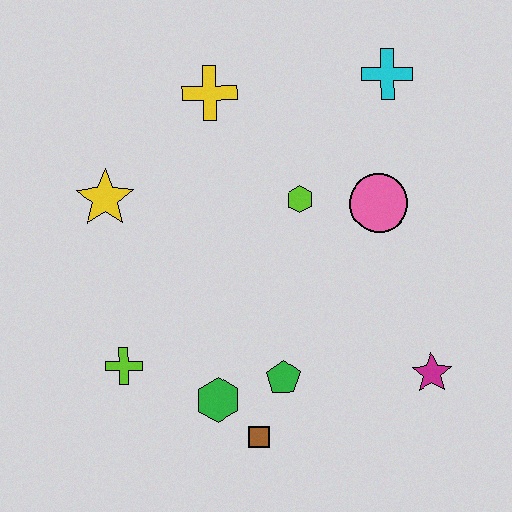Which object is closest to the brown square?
The green hexagon is closest to the brown square.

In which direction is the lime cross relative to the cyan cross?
The lime cross is below the cyan cross.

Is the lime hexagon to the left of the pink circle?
Yes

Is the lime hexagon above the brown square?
Yes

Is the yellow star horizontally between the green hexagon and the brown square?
No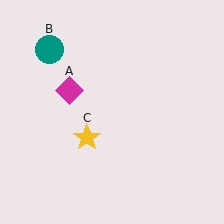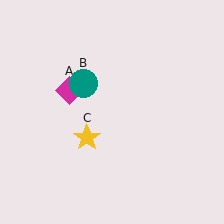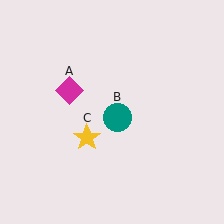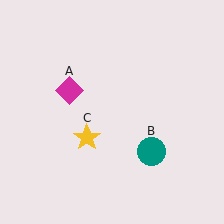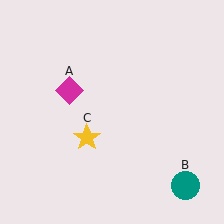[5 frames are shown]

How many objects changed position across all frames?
1 object changed position: teal circle (object B).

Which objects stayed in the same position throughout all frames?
Magenta diamond (object A) and yellow star (object C) remained stationary.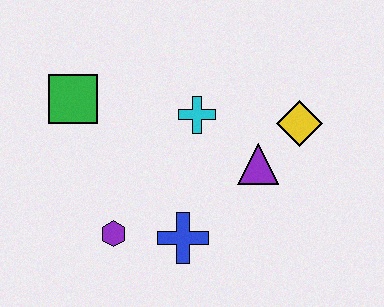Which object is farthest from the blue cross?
The green square is farthest from the blue cross.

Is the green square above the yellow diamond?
Yes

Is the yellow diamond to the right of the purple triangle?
Yes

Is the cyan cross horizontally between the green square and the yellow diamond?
Yes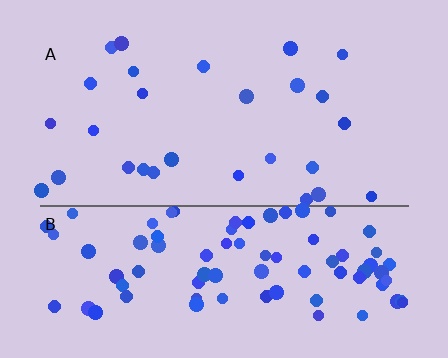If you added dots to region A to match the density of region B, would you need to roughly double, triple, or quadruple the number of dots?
Approximately triple.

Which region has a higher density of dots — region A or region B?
B (the bottom).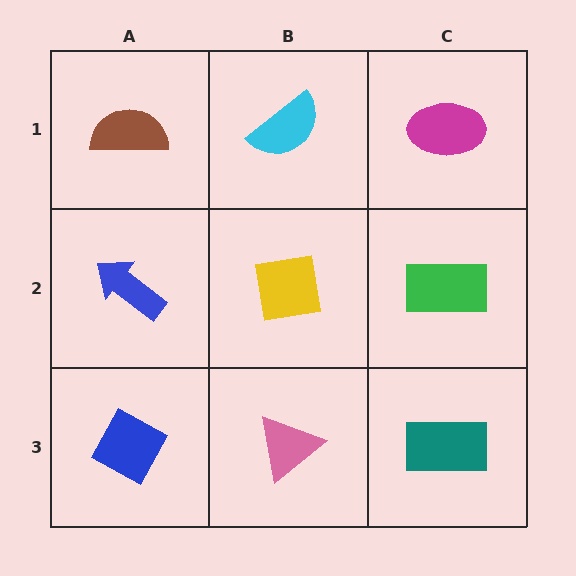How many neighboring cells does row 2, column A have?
3.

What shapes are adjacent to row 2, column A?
A brown semicircle (row 1, column A), a blue diamond (row 3, column A), a yellow square (row 2, column B).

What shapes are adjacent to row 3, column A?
A blue arrow (row 2, column A), a pink triangle (row 3, column B).